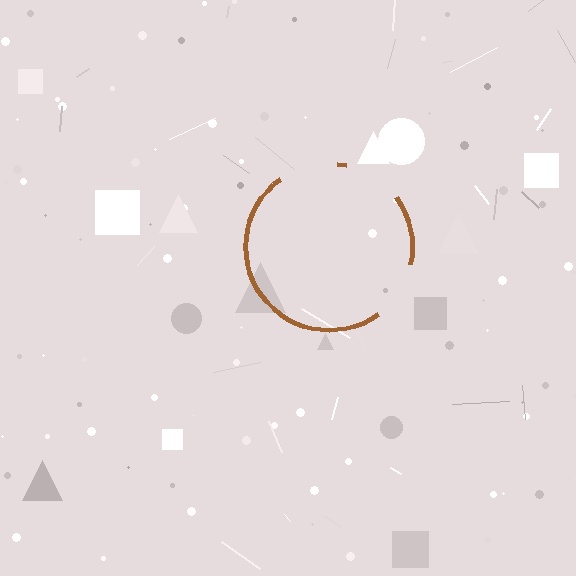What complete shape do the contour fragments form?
The contour fragments form a circle.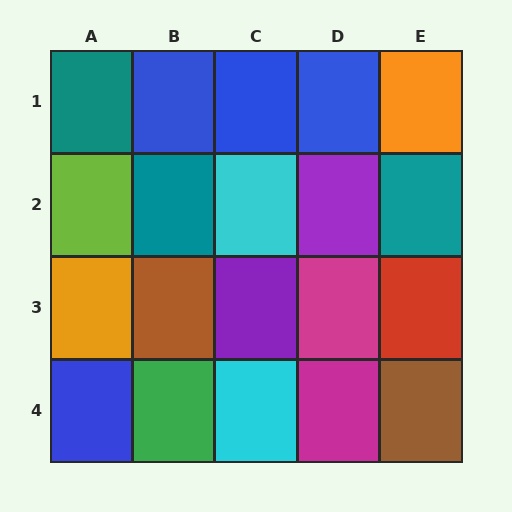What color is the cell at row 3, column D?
Magenta.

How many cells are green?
1 cell is green.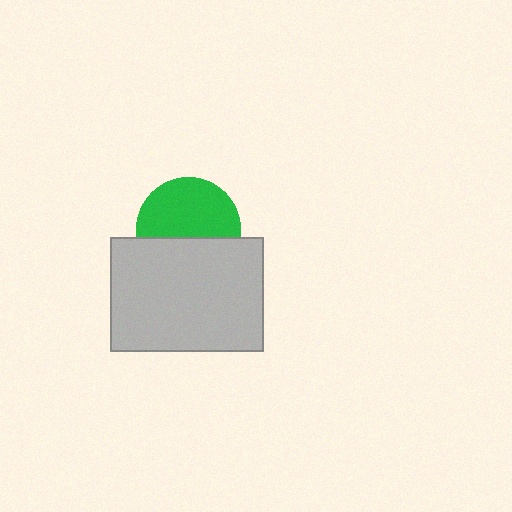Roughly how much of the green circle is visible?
About half of it is visible (roughly 60%).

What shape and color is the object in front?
The object in front is a light gray rectangle.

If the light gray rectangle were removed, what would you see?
You would see the complete green circle.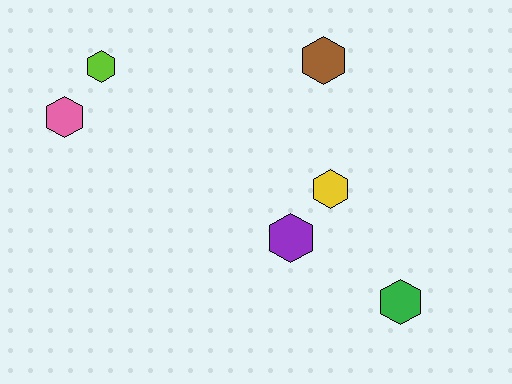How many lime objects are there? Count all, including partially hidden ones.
There is 1 lime object.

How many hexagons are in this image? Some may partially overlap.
There are 6 hexagons.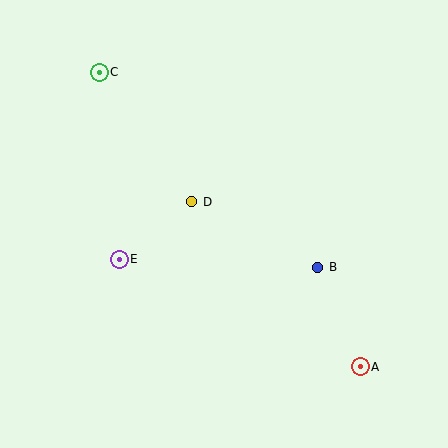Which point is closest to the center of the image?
Point D at (192, 202) is closest to the center.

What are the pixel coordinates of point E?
Point E is at (119, 259).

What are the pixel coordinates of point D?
Point D is at (192, 202).